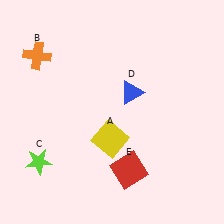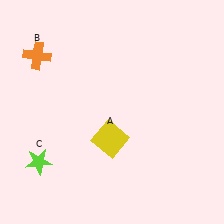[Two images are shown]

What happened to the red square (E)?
The red square (E) was removed in Image 2. It was in the bottom-right area of Image 1.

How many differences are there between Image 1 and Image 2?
There are 2 differences between the two images.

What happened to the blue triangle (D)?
The blue triangle (D) was removed in Image 2. It was in the top-right area of Image 1.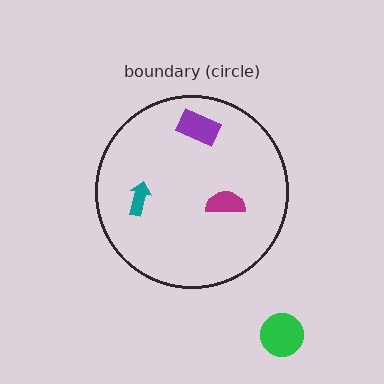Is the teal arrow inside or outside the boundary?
Inside.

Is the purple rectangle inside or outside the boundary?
Inside.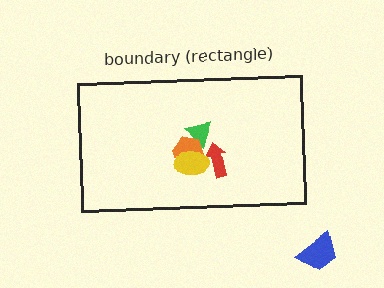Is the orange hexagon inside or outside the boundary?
Inside.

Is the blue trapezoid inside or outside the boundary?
Outside.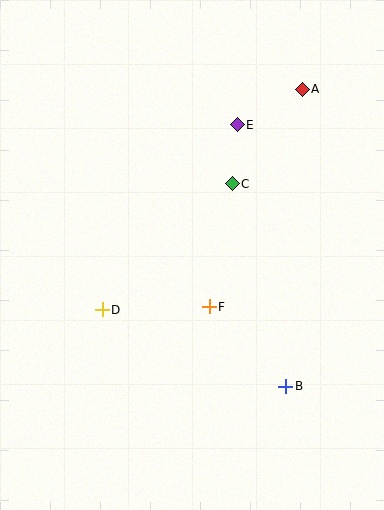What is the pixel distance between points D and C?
The distance between D and C is 181 pixels.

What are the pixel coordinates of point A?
Point A is at (302, 89).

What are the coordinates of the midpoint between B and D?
The midpoint between B and D is at (194, 348).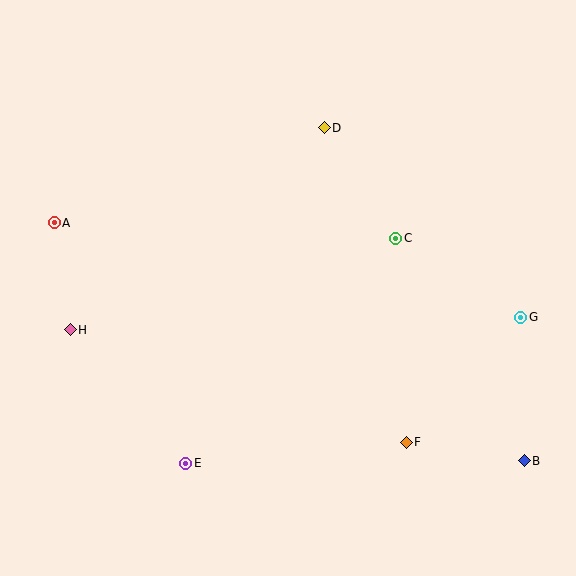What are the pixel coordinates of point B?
Point B is at (524, 461).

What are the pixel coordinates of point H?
Point H is at (70, 330).